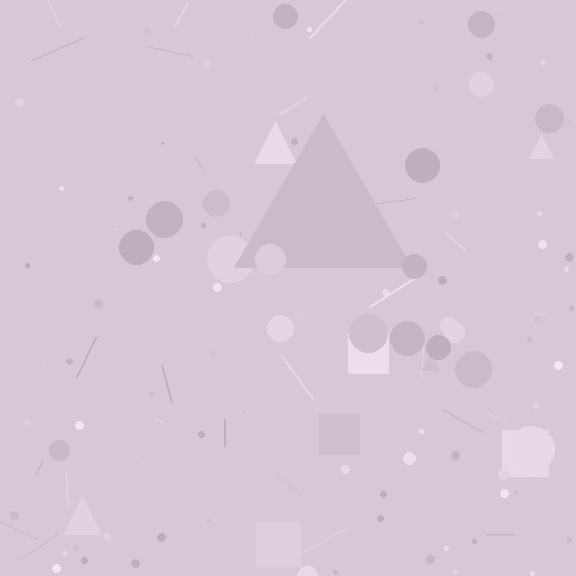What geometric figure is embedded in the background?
A triangle is embedded in the background.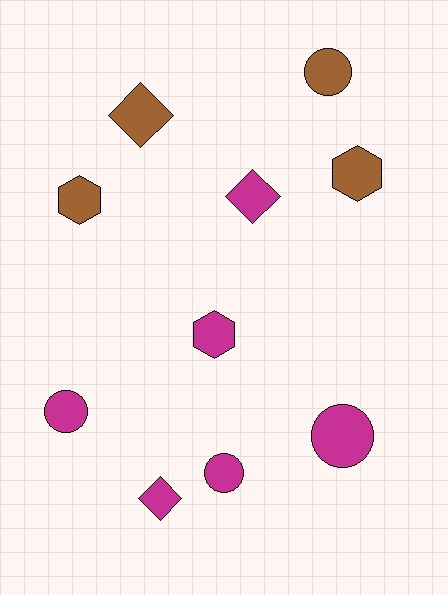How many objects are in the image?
There are 10 objects.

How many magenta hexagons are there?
There is 1 magenta hexagon.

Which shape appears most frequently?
Circle, with 4 objects.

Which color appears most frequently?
Magenta, with 6 objects.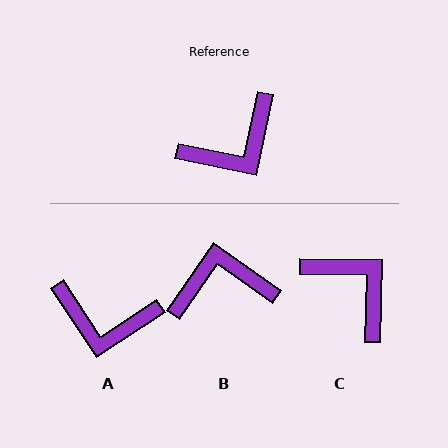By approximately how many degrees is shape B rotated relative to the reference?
Approximately 157 degrees counter-clockwise.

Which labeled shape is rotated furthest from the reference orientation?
B, about 157 degrees away.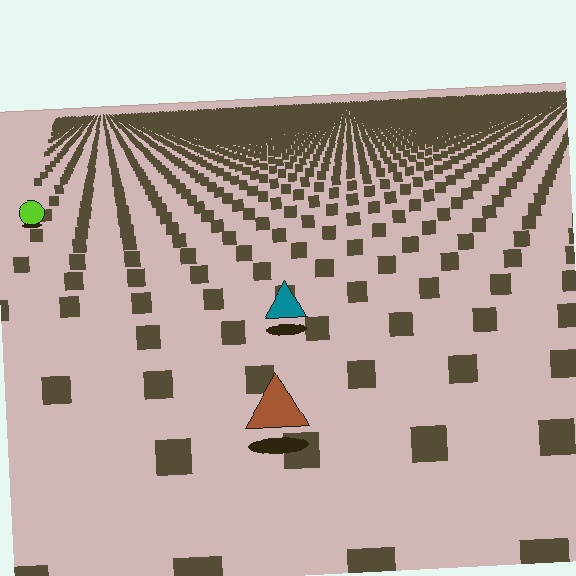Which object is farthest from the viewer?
The lime circle is farthest from the viewer. It appears smaller and the ground texture around it is denser.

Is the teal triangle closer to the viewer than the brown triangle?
No. The brown triangle is closer — you can tell from the texture gradient: the ground texture is coarser near it.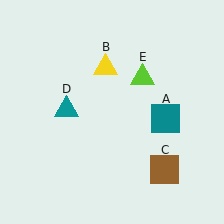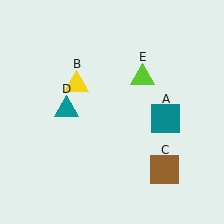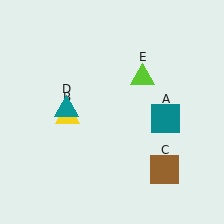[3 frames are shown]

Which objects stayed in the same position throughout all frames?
Teal square (object A) and brown square (object C) and teal triangle (object D) and lime triangle (object E) remained stationary.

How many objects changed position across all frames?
1 object changed position: yellow triangle (object B).